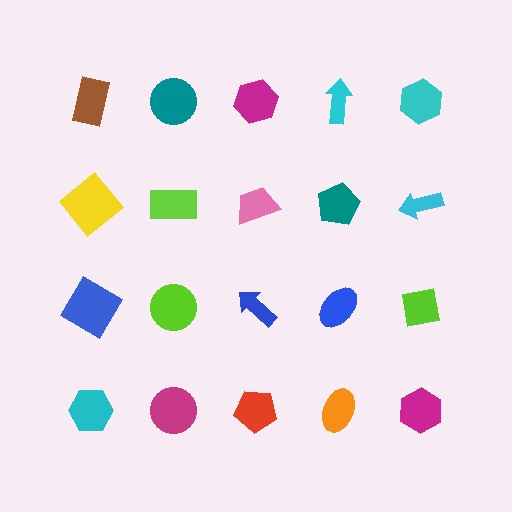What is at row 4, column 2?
A magenta circle.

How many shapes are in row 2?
5 shapes.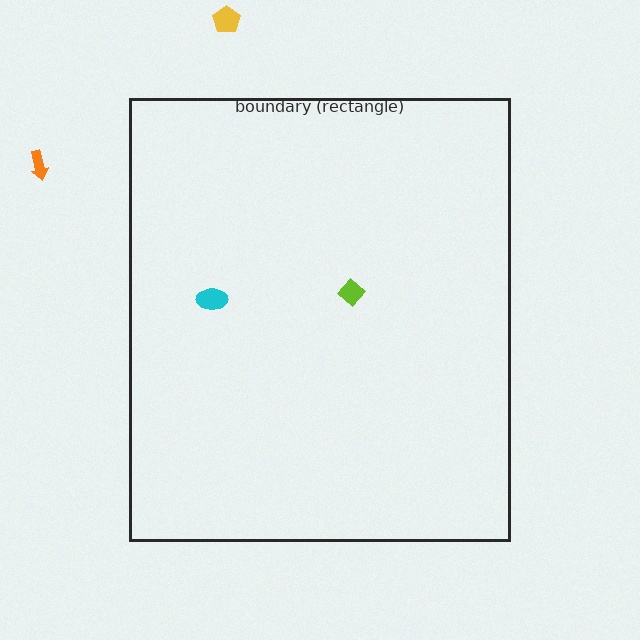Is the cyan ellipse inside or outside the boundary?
Inside.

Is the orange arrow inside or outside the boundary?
Outside.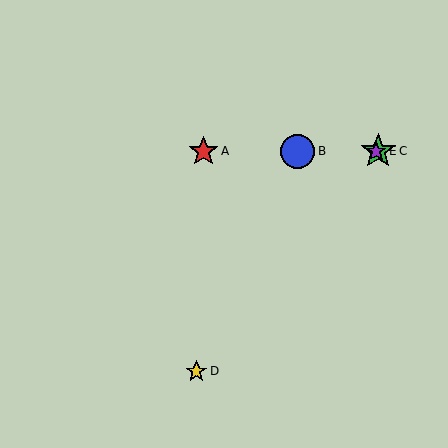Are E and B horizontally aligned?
Yes, both are at y≈151.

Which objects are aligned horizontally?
Objects A, B, C, E are aligned horizontally.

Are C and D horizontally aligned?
No, C is at y≈151 and D is at y≈371.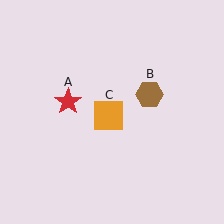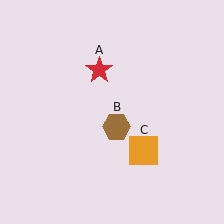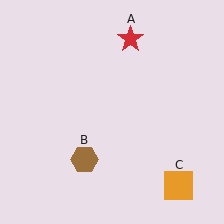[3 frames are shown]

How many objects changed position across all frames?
3 objects changed position: red star (object A), brown hexagon (object B), orange square (object C).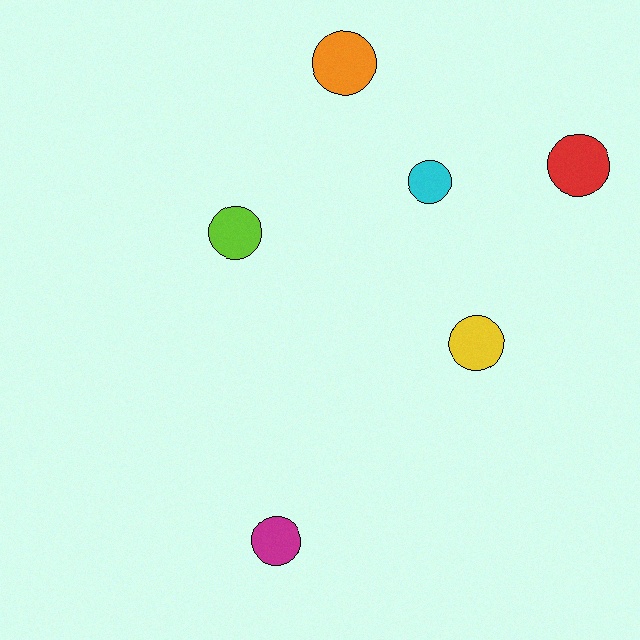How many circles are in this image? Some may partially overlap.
There are 6 circles.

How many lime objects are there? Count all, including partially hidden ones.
There is 1 lime object.